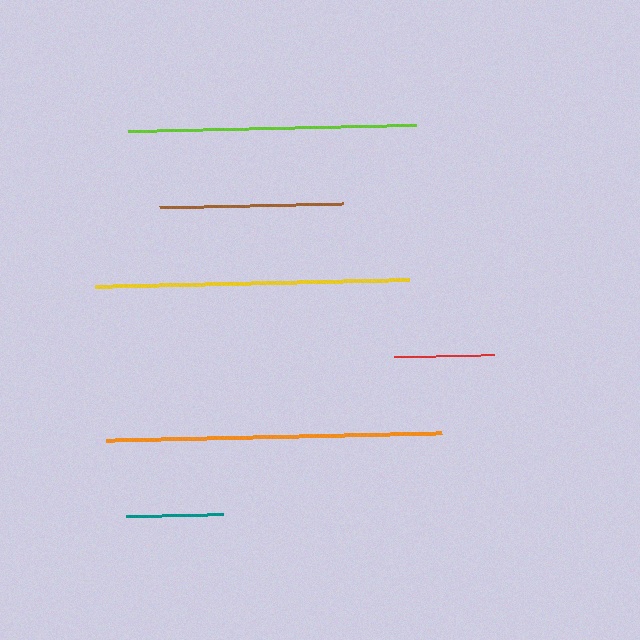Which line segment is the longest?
The orange line is the longest at approximately 335 pixels.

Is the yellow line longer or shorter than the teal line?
The yellow line is longer than the teal line.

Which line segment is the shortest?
The teal line is the shortest at approximately 97 pixels.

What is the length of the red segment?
The red segment is approximately 100 pixels long.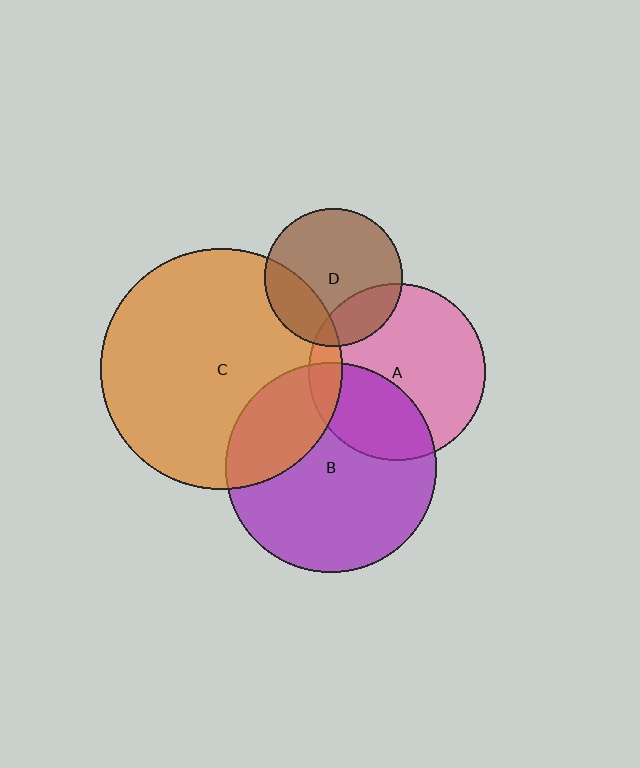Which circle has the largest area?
Circle C (orange).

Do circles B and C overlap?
Yes.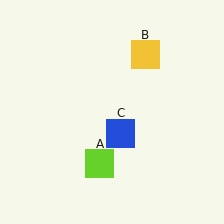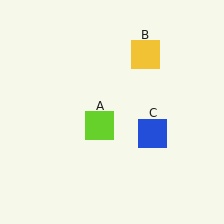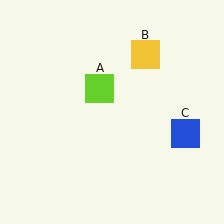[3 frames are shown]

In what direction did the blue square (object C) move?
The blue square (object C) moved right.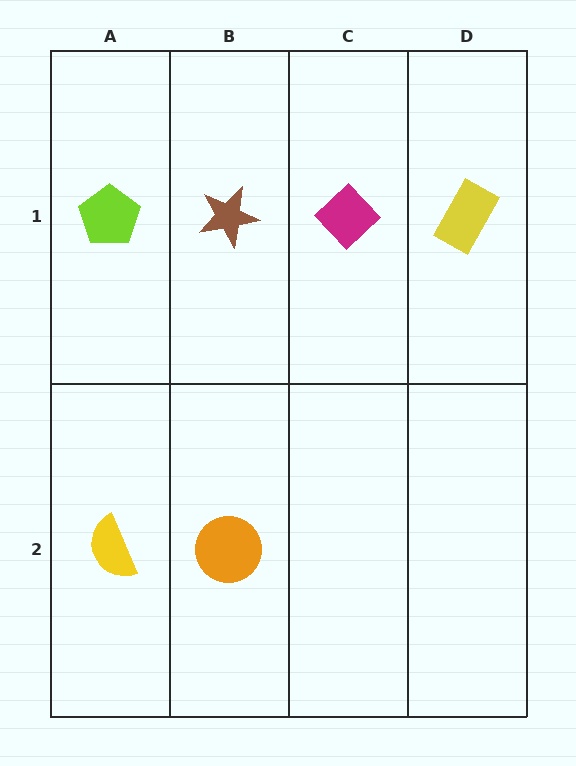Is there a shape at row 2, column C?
No, that cell is empty.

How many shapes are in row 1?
4 shapes.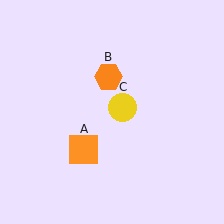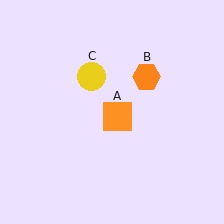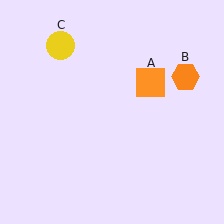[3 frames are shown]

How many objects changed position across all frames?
3 objects changed position: orange square (object A), orange hexagon (object B), yellow circle (object C).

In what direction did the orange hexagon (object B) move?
The orange hexagon (object B) moved right.